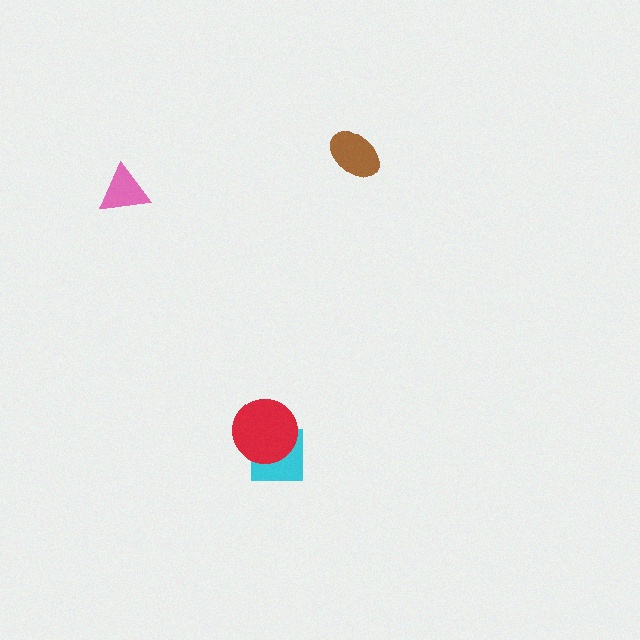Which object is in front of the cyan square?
The red circle is in front of the cyan square.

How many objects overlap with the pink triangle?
0 objects overlap with the pink triangle.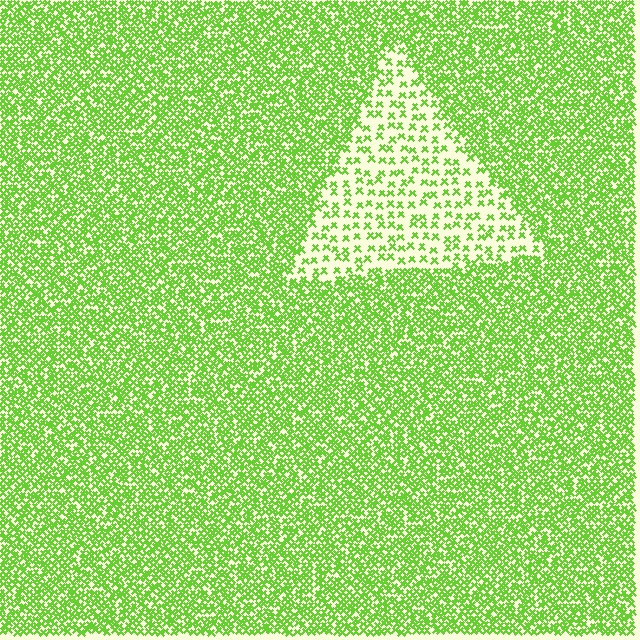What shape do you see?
I see a triangle.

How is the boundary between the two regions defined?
The boundary is defined by a change in element density (approximately 2.8x ratio). All elements are the same color, size, and shape.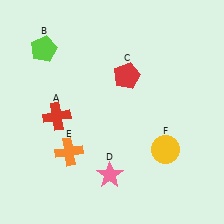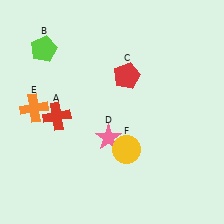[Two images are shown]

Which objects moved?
The objects that moved are: the pink star (D), the orange cross (E), the yellow circle (F).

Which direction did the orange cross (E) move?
The orange cross (E) moved up.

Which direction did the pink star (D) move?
The pink star (D) moved up.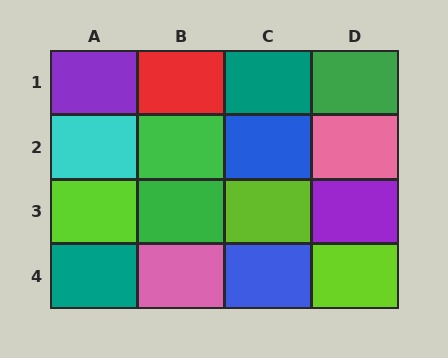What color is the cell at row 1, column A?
Purple.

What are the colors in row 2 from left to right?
Cyan, green, blue, pink.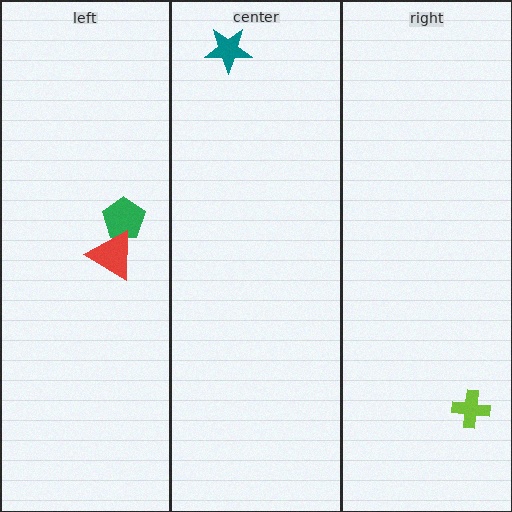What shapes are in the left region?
The green pentagon, the red triangle.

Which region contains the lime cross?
The right region.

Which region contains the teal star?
The center region.